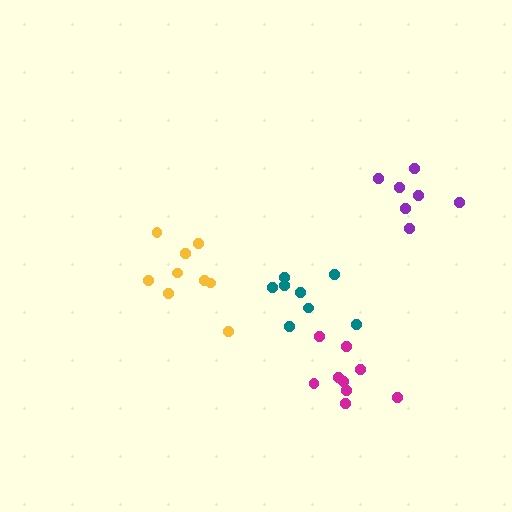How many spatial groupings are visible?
There are 4 spatial groupings.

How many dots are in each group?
Group 1: 9 dots, Group 2: 9 dots, Group 3: 8 dots, Group 4: 7 dots (33 total).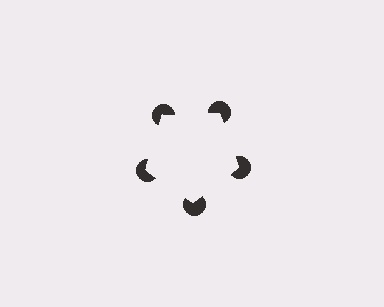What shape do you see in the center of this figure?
An illusory pentagon — its edges are inferred from the aligned wedge cuts in the pac-man discs, not physically drawn.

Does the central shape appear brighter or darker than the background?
It typically appears slightly brighter than the background, even though no actual brightness change is drawn.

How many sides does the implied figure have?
5 sides.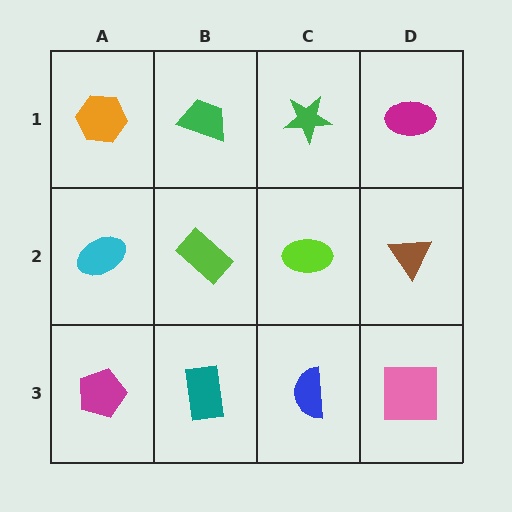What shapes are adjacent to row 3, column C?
A lime ellipse (row 2, column C), a teal rectangle (row 3, column B), a pink square (row 3, column D).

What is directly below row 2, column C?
A blue semicircle.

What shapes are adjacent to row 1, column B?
A lime rectangle (row 2, column B), an orange hexagon (row 1, column A), a green star (row 1, column C).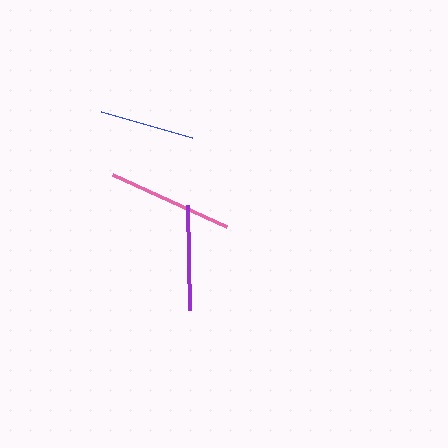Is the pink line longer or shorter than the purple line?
The pink line is longer than the purple line.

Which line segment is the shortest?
The blue line is the shortest at approximately 94 pixels.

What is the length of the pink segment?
The pink segment is approximately 126 pixels long.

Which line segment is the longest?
The pink line is the longest at approximately 126 pixels.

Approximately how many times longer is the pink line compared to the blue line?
The pink line is approximately 1.3 times the length of the blue line.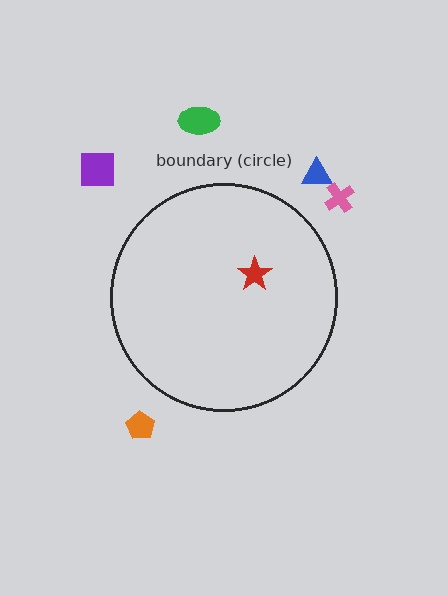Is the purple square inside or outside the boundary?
Outside.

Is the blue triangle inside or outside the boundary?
Outside.